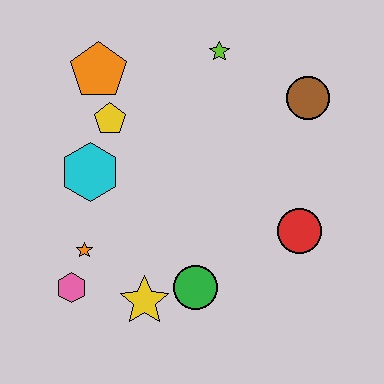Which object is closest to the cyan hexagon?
The yellow pentagon is closest to the cyan hexagon.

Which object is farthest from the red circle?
The orange pentagon is farthest from the red circle.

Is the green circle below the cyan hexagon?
Yes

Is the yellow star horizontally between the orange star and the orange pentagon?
No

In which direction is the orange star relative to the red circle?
The orange star is to the left of the red circle.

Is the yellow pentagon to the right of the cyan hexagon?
Yes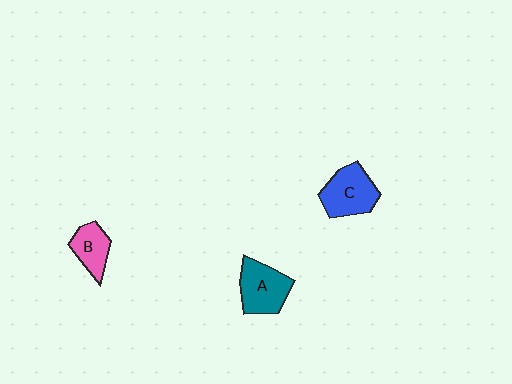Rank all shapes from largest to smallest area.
From largest to smallest: C (blue), A (teal), B (pink).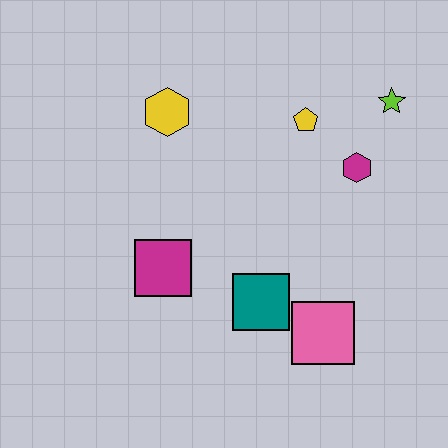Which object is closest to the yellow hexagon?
The yellow pentagon is closest to the yellow hexagon.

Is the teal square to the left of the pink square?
Yes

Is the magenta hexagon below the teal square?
No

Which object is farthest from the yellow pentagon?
The pink square is farthest from the yellow pentagon.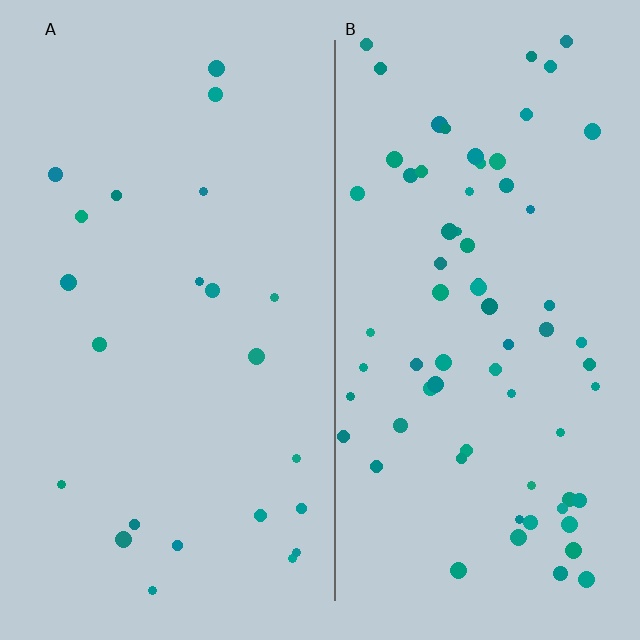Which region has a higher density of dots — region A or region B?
B (the right).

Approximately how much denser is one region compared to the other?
Approximately 2.9× — region B over region A.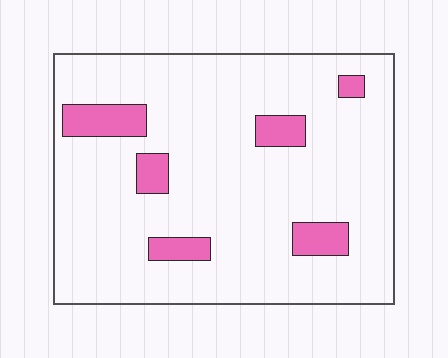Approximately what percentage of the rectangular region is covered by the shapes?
Approximately 10%.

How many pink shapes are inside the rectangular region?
6.